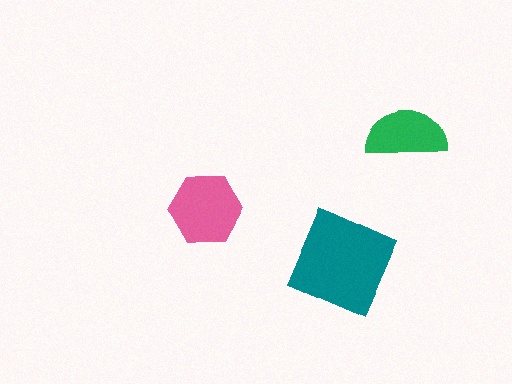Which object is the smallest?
The green semicircle.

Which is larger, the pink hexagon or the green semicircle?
The pink hexagon.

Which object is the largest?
The teal square.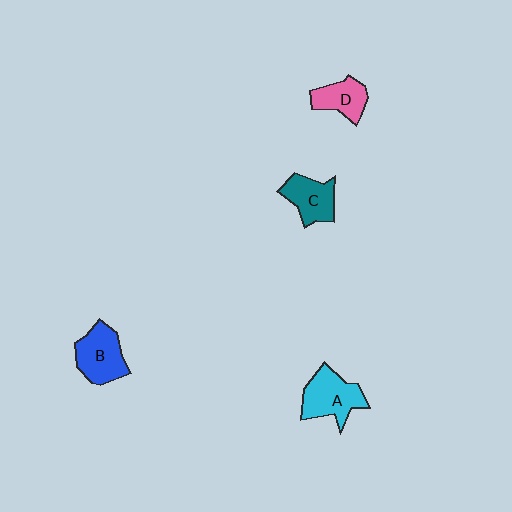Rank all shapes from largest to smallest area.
From largest to smallest: A (cyan), B (blue), C (teal), D (pink).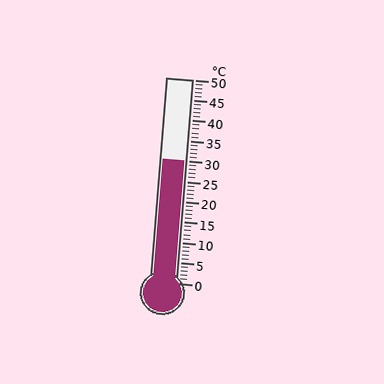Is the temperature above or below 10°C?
The temperature is above 10°C.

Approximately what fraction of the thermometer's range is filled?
The thermometer is filled to approximately 60% of its range.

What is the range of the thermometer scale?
The thermometer scale ranges from 0°C to 50°C.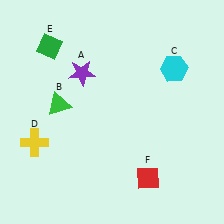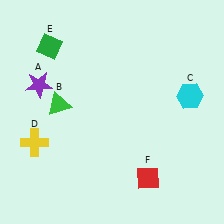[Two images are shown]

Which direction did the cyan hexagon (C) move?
The cyan hexagon (C) moved down.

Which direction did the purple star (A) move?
The purple star (A) moved left.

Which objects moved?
The objects that moved are: the purple star (A), the cyan hexagon (C).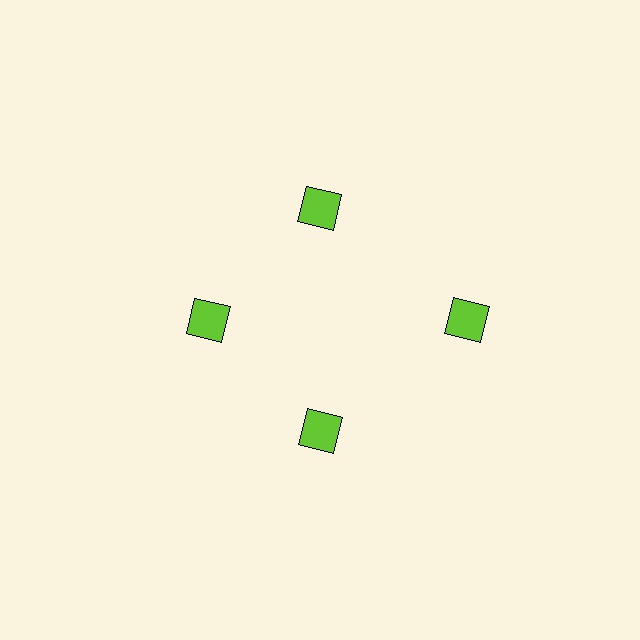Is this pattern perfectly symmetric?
No. The 4 lime squares are arranged in a ring, but one element near the 3 o'clock position is pushed outward from the center, breaking the 4-fold rotational symmetry.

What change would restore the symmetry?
The symmetry would be restored by moving it inward, back onto the ring so that all 4 squares sit at equal angles and equal distance from the center.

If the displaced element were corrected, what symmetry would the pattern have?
It would have 4-fold rotational symmetry — the pattern would map onto itself every 90 degrees.